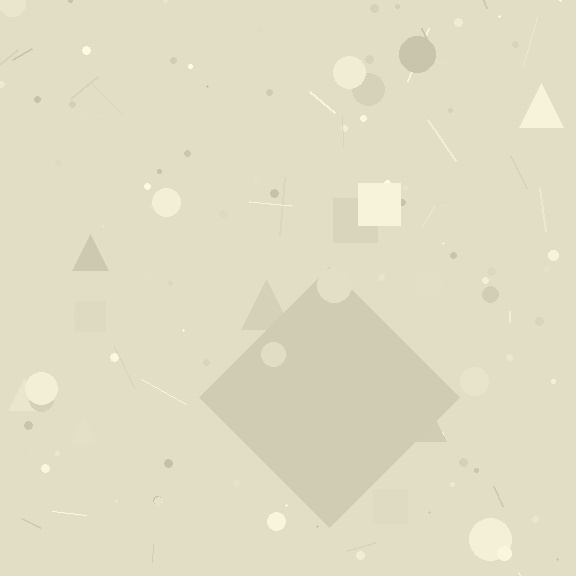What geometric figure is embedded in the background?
A diamond is embedded in the background.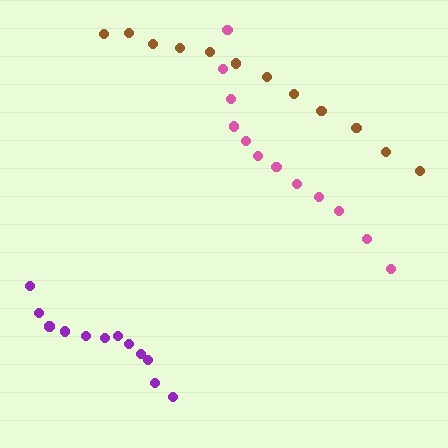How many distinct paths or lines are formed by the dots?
There are 3 distinct paths.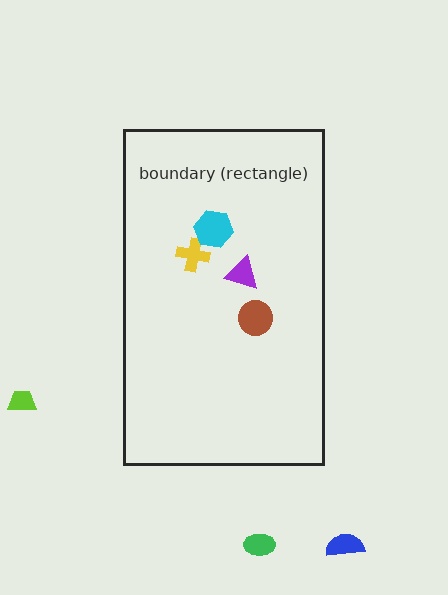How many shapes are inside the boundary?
4 inside, 3 outside.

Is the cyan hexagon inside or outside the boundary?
Inside.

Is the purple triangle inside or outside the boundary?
Inside.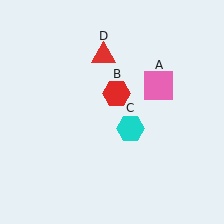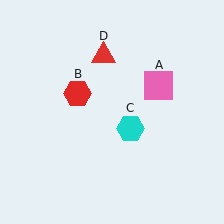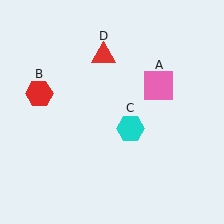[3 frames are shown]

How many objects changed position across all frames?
1 object changed position: red hexagon (object B).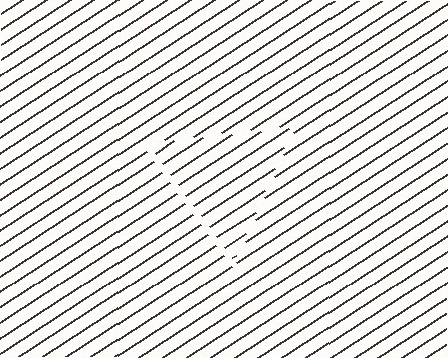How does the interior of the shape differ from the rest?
The interior of the shape contains the same grating, shifted by half a period — the contour is defined by the phase discontinuity where line-ends from the inner and outer gratings abut.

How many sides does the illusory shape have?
3 sides — the line-ends trace a triangle.